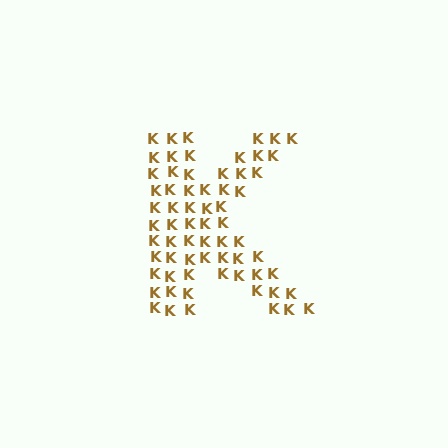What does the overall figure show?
The overall figure shows the letter K.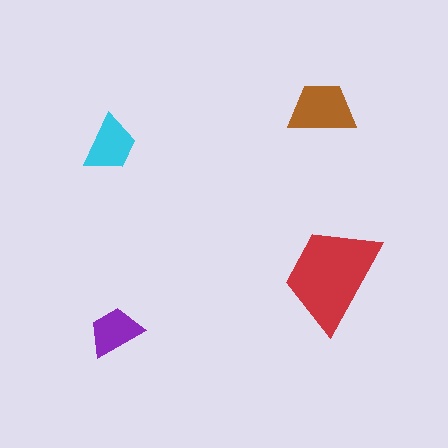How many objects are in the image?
There are 4 objects in the image.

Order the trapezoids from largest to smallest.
the red one, the brown one, the cyan one, the purple one.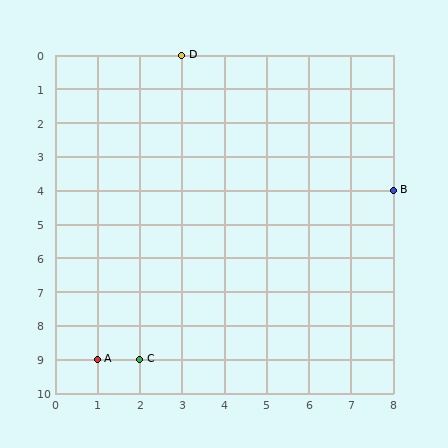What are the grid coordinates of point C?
Point C is at grid coordinates (2, 9).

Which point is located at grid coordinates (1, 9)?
Point A is at (1, 9).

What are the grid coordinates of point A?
Point A is at grid coordinates (1, 9).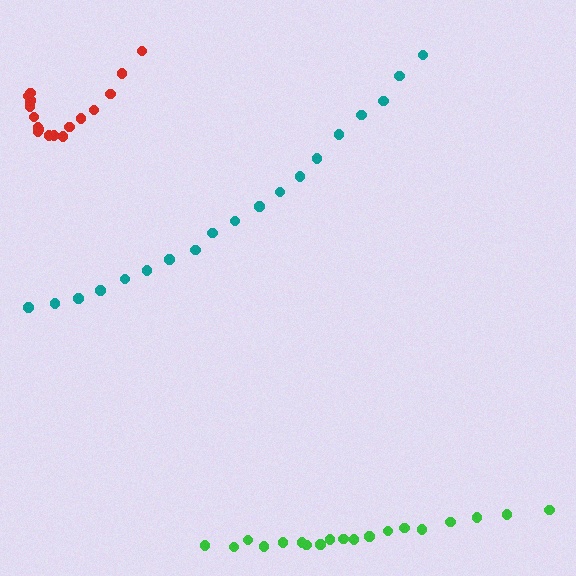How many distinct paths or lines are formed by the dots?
There are 3 distinct paths.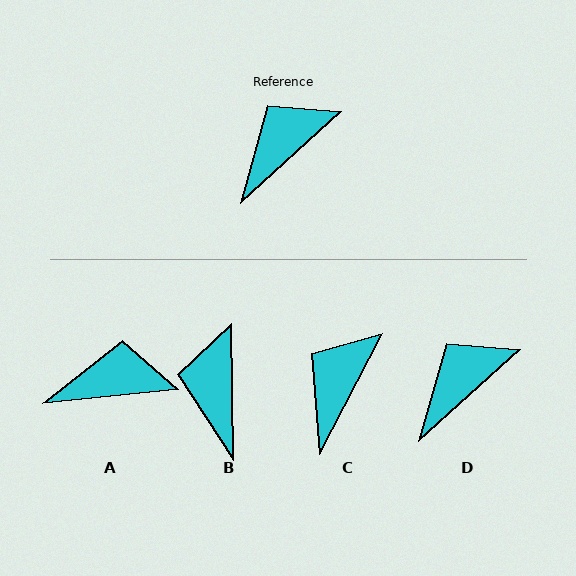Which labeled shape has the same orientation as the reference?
D.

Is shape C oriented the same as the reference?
No, it is off by about 20 degrees.